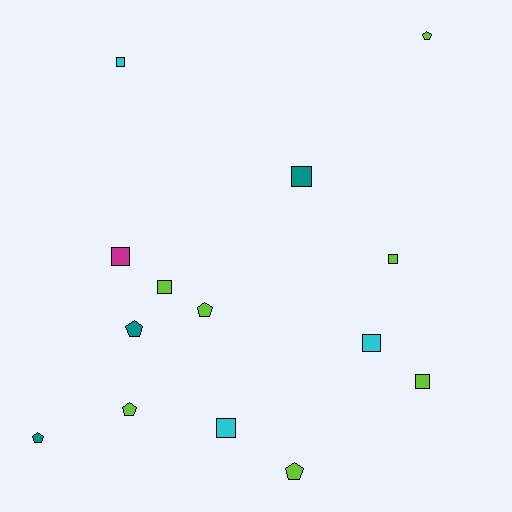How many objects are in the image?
There are 14 objects.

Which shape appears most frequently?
Square, with 8 objects.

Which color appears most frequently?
Lime, with 7 objects.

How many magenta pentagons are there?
There are no magenta pentagons.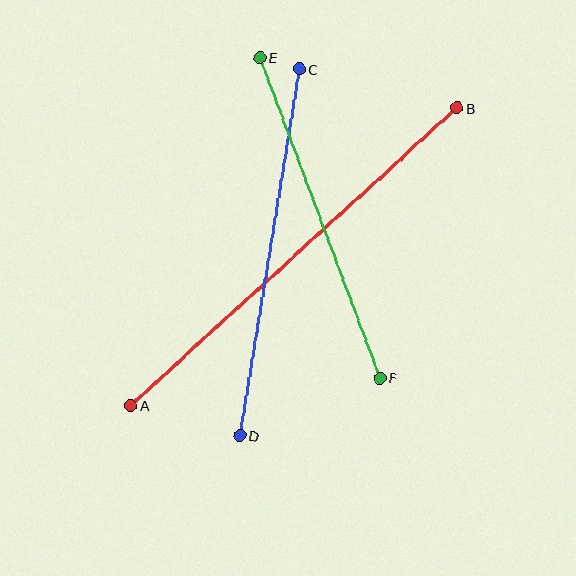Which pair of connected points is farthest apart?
Points A and B are farthest apart.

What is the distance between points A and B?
The distance is approximately 442 pixels.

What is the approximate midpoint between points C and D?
The midpoint is at approximately (270, 252) pixels.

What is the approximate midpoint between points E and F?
The midpoint is at approximately (320, 218) pixels.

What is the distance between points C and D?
The distance is approximately 371 pixels.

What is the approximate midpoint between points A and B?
The midpoint is at approximately (294, 257) pixels.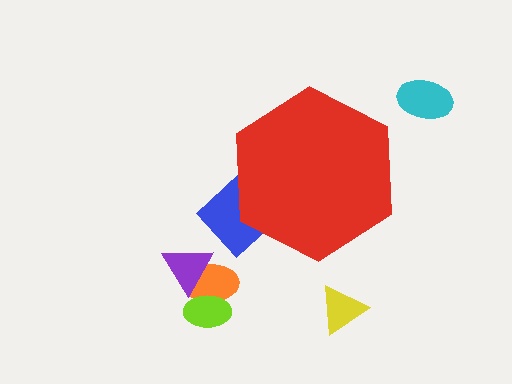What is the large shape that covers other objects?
A red hexagon.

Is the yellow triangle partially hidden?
No, the yellow triangle is fully visible.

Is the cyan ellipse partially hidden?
No, the cyan ellipse is fully visible.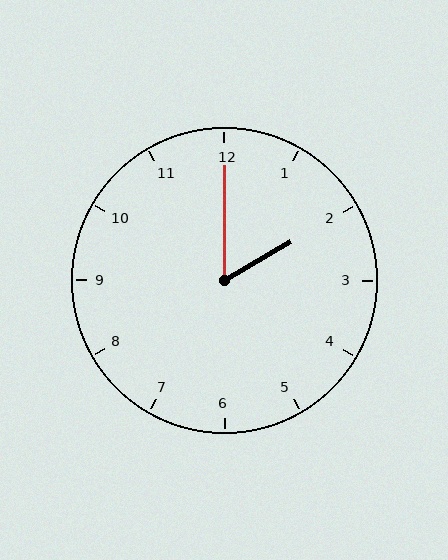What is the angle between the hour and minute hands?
Approximately 60 degrees.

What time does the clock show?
2:00.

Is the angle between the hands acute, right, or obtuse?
It is acute.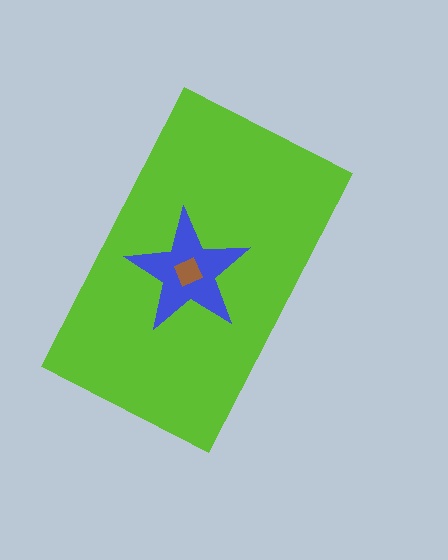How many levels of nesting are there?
3.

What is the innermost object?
The brown square.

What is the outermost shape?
The lime rectangle.